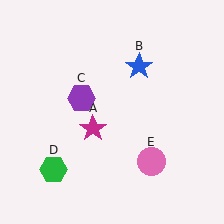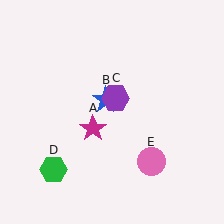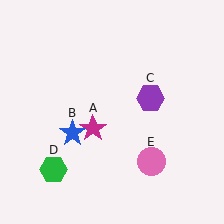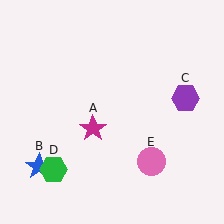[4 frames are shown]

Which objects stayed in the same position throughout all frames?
Magenta star (object A) and green hexagon (object D) and pink circle (object E) remained stationary.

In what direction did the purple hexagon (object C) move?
The purple hexagon (object C) moved right.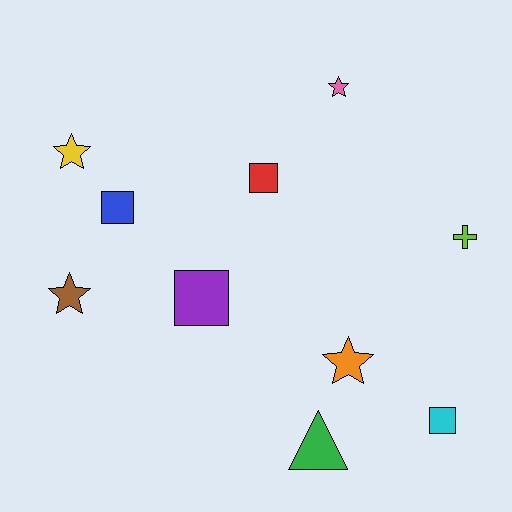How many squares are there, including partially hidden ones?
There are 4 squares.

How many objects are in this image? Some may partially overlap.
There are 10 objects.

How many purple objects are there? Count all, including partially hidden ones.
There is 1 purple object.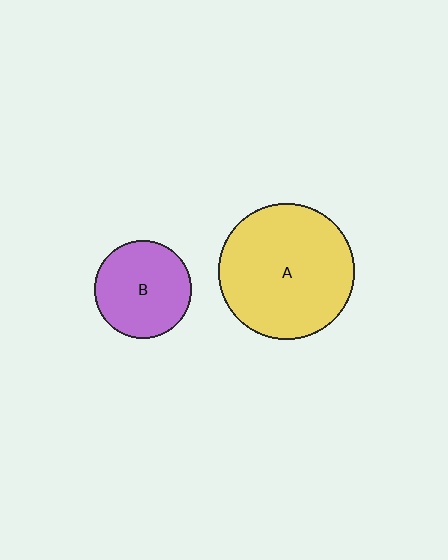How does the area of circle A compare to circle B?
Approximately 2.0 times.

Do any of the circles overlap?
No, none of the circles overlap.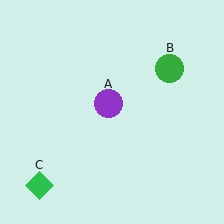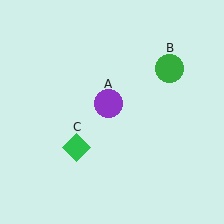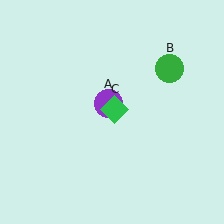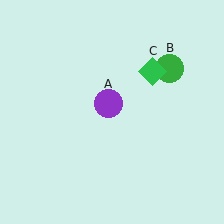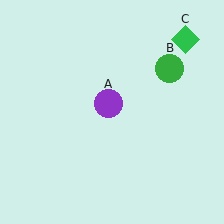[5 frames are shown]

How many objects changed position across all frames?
1 object changed position: green diamond (object C).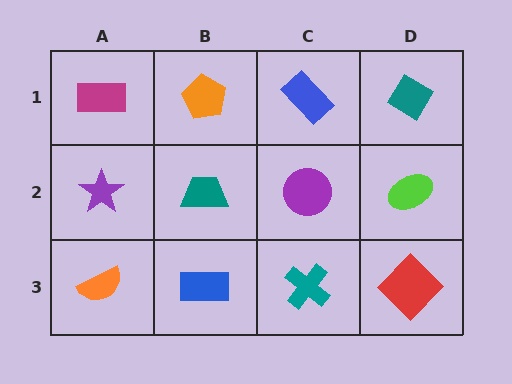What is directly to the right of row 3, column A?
A blue rectangle.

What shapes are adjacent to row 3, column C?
A purple circle (row 2, column C), a blue rectangle (row 3, column B), a red diamond (row 3, column D).